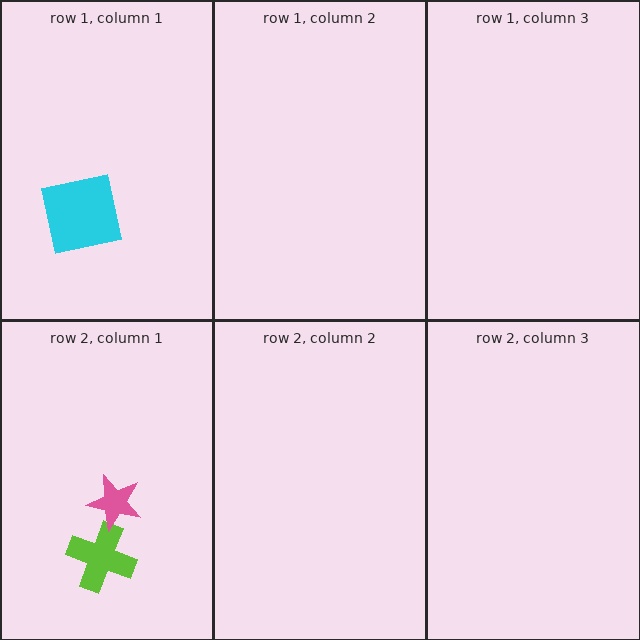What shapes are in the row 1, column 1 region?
The cyan square.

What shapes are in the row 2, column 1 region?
The lime cross, the pink star.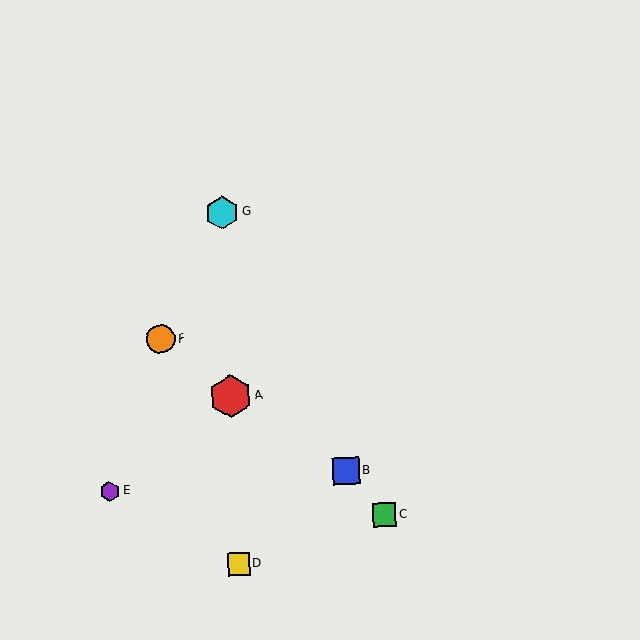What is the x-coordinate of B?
Object B is at x≈346.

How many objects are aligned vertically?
3 objects (A, D, G) are aligned vertically.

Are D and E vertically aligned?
No, D is at x≈239 and E is at x≈110.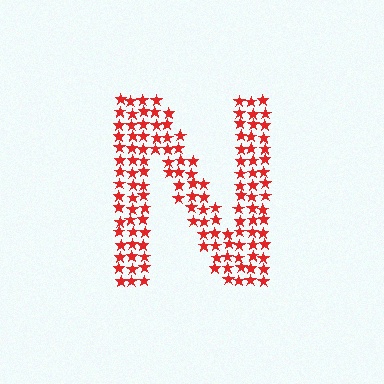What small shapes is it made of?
It is made of small stars.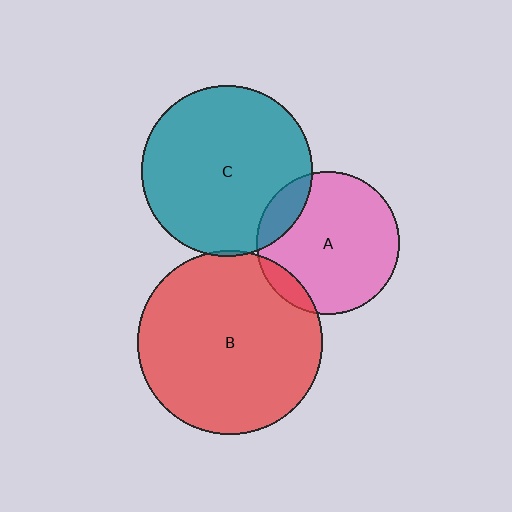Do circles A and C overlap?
Yes.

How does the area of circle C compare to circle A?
Approximately 1.4 times.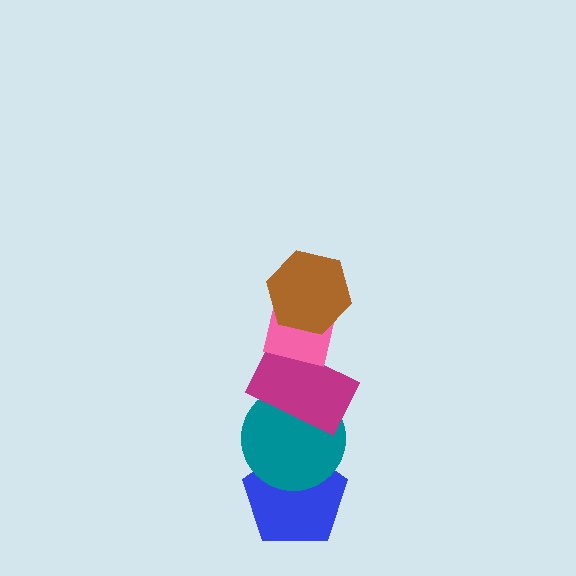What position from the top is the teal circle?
The teal circle is 4th from the top.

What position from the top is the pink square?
The pink square is 2nd from the top.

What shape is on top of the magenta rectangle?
The pink square is on top of the magenta rectangle.